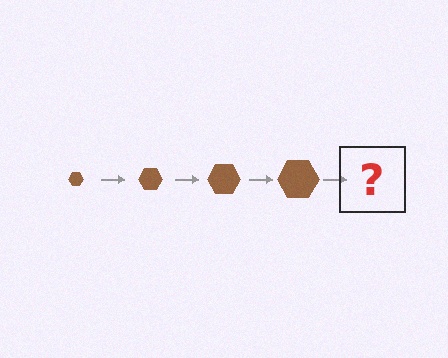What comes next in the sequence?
The next element should be a brown hexagon, larger than the previous one.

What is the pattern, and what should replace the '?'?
The pattern is that the hexagon gets progressively larger each step. The '?' should be a brown hexagon, larger than the previous one.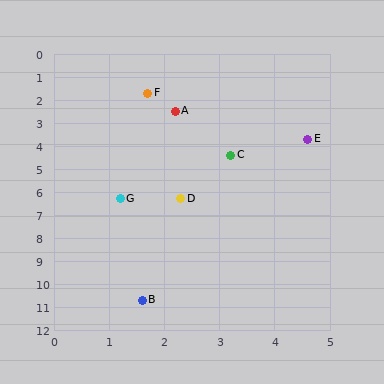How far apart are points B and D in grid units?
Points B and D are about 4.5 grid units apart.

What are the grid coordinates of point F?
Point F is at approximately (1.7, 1.7).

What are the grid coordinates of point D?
Point D is at approximately (2.3, 6.3).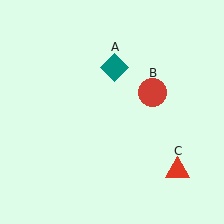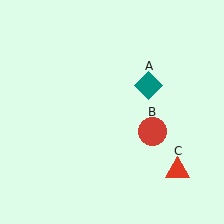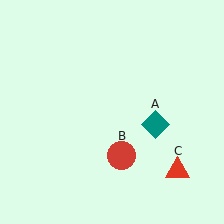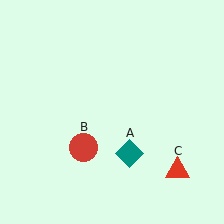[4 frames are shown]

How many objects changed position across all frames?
2 objects changed position: teal diamond (object A), red circle (object B).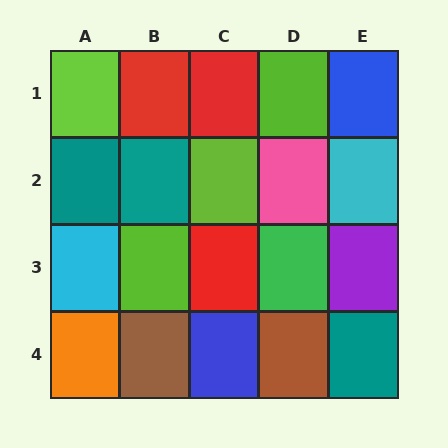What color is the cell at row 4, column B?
Brown.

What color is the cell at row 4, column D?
Brown.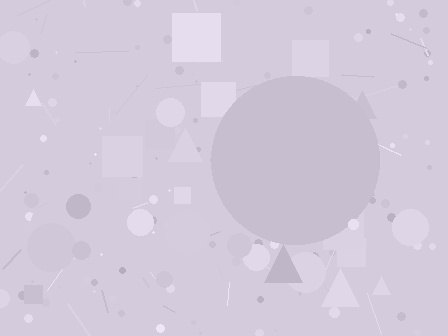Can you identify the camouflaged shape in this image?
The camouflaged shape is a circle.